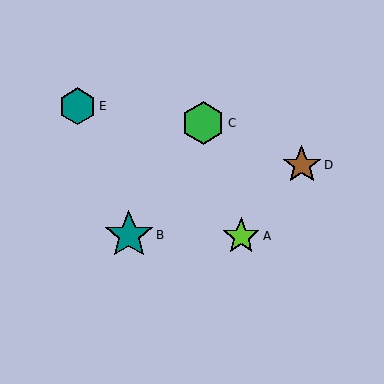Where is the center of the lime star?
The center of the lime star is at (241, 236).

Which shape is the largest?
The teal star (labeled B) is the largest.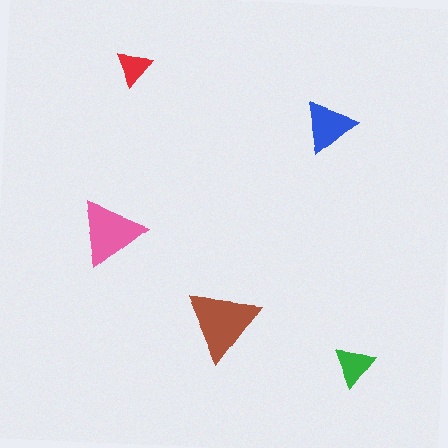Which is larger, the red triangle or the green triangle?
The green one.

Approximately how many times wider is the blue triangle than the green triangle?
About 1.5 times wider.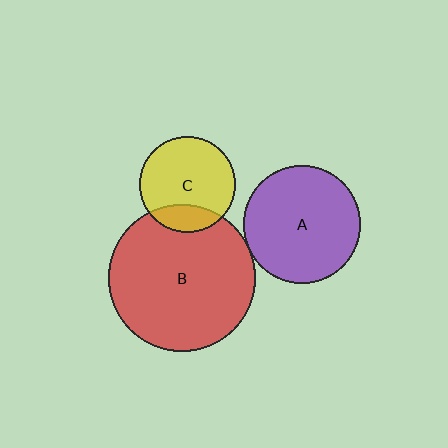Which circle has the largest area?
Circle B (red).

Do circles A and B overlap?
Yes.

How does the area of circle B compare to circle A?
Approximately 1.5 times.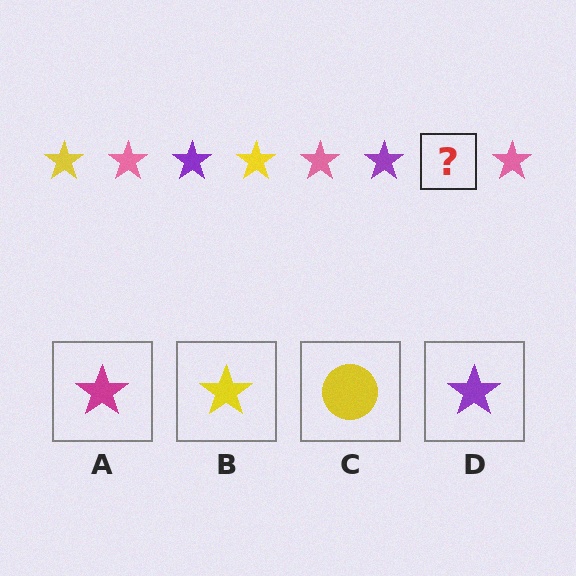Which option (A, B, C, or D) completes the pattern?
B.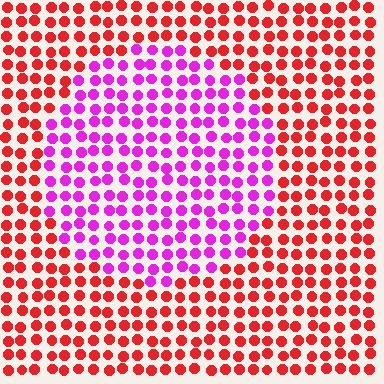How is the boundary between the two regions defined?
The boundary is defined purely by a slight shift in hue (about 57 degrees). Spacing, size, and orientation are identical on both sides.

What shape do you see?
I see a circle.